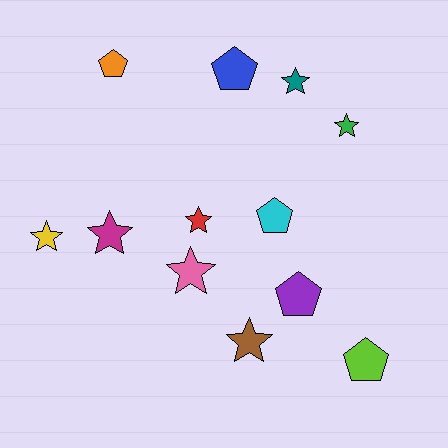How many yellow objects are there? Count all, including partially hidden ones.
There is 1 yellow object.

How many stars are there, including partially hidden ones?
There are 7 stars.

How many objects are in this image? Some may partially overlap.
There are 12 objects.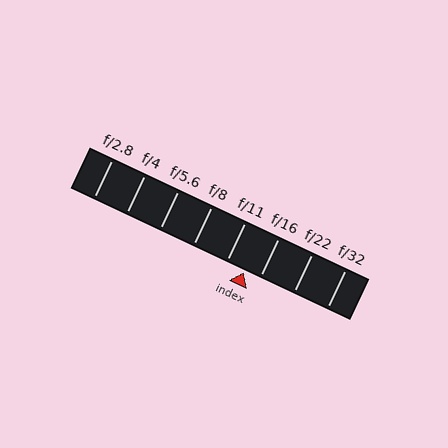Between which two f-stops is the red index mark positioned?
The index mark is between f/11 and f/16.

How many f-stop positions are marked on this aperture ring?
There are 8 f-stop positions marked.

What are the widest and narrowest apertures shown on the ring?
The widest aperture shown is f/2.8 and the narrowest is f/32.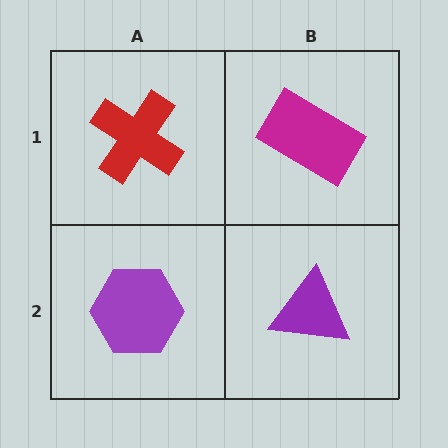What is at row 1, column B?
A magenta rectangle.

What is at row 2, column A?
A purple hexagon.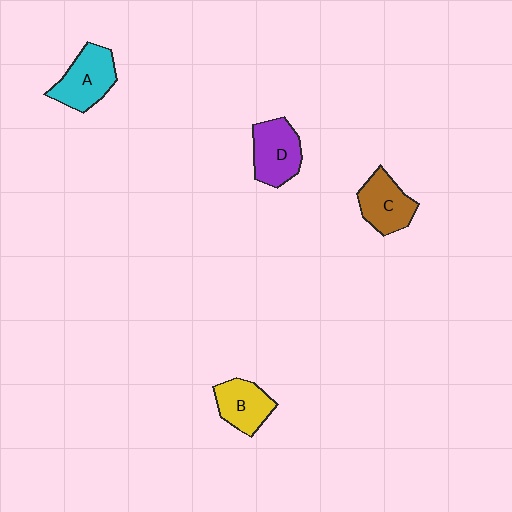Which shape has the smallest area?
Shape B (yellow).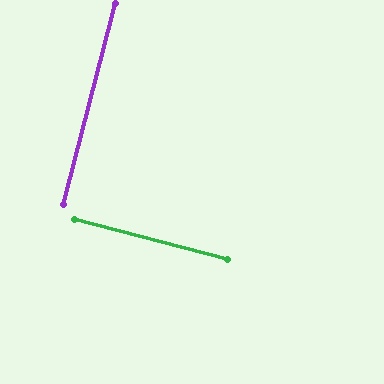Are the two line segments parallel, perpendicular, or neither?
Perpendicular — they meet at approximately 89°.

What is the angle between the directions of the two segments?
Approximately 89 degrees.